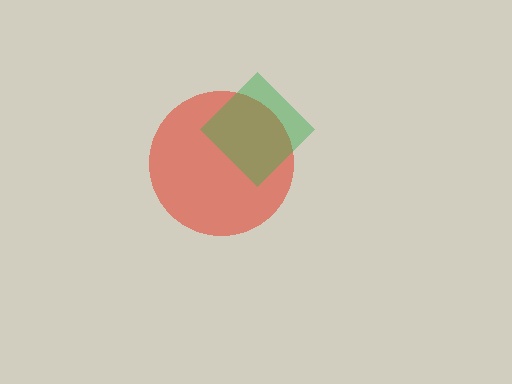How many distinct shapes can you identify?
There are 2 distinct shapes: a red circle, a green diamond.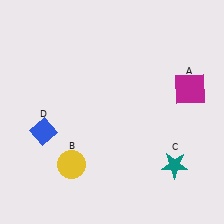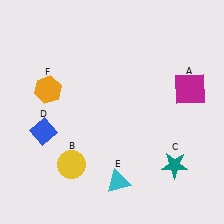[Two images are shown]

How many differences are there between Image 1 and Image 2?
There are 2 differences between the two images.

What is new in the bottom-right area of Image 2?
A cyan triangle (E) was added in the bottom-right area of Image 2.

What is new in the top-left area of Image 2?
An orange hexagon (F) was added in the top-left area of Image 2.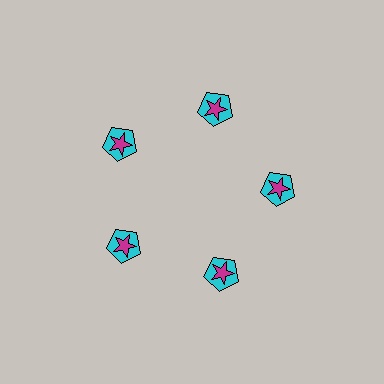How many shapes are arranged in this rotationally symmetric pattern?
There are 10 shapes, arranged in 5 groups of 2.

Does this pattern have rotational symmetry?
Yes, this pattern has 5-fold rotational symmetry. It looks the same after rotating 72 degrees around the center.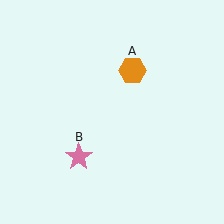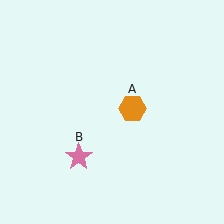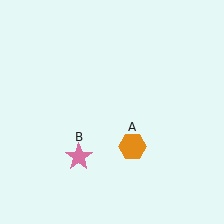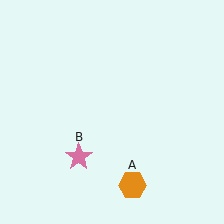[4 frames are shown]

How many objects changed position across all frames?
1 object changed position: orange hexagon (object A).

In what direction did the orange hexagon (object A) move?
The orange hexagon (object A) moved down.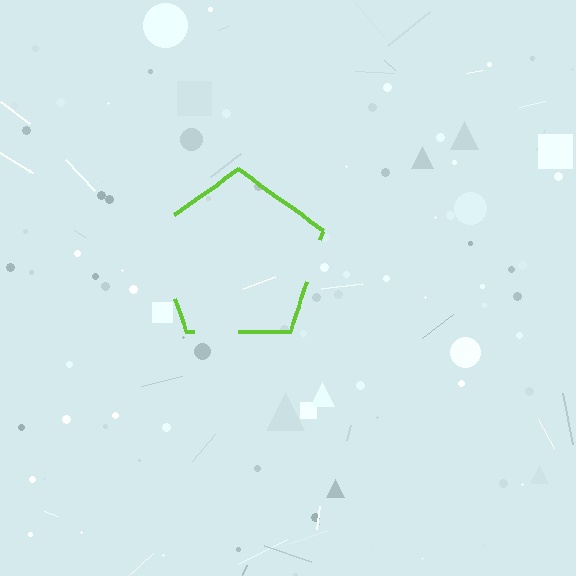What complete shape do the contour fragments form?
The contour fragments form a pentagon.